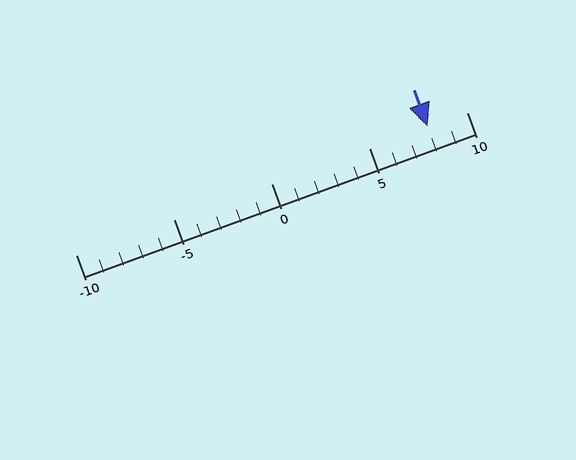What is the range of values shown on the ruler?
The ruler shows values from -10 to 10.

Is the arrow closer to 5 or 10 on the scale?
The arrow is closer to 10.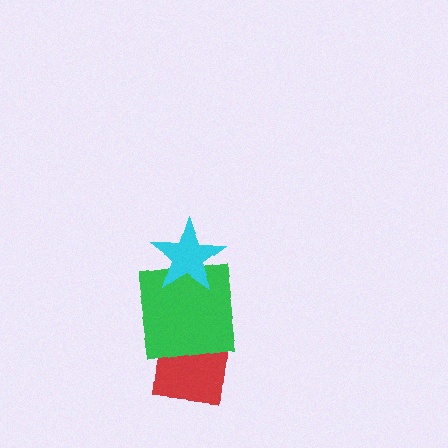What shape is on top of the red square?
The green square is on top of the red square.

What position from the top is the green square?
The green square is 2nd from the top.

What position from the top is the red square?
The red square is 3rd from the top.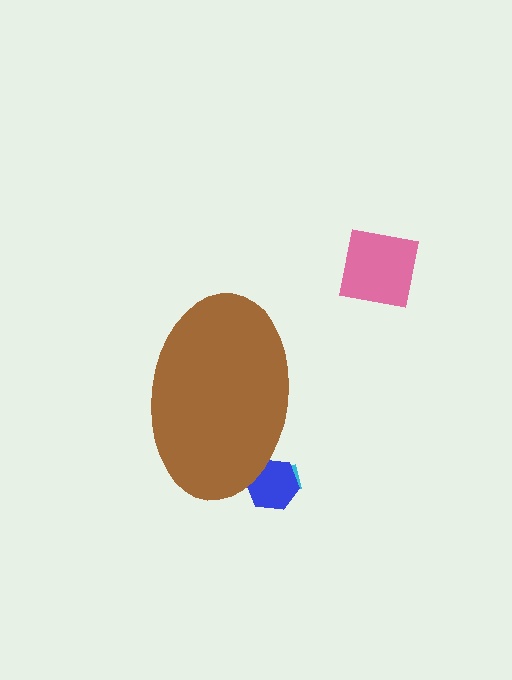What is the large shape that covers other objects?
A brown ellipse.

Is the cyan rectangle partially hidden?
Yes, the cyan rectangle is partially hidden behind the brown ellipse.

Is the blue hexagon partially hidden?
Yes, the blue hexagon is partially hidden behind the brown ellipse.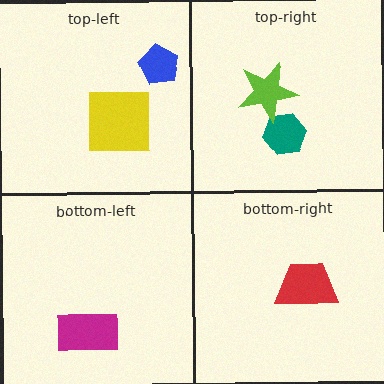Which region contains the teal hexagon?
The top-right region.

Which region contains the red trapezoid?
The bottom-right region.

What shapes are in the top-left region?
The blue pentagon, the yellow square.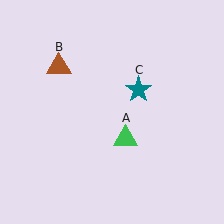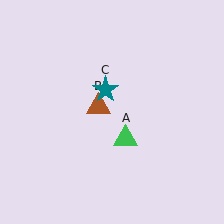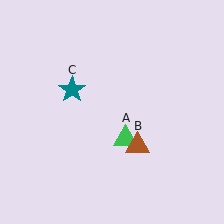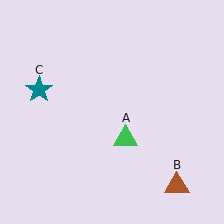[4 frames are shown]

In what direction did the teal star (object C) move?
The teal star (object C) moved left.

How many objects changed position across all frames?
2 objects changed position: brown triangle (object B), teal star (object C).